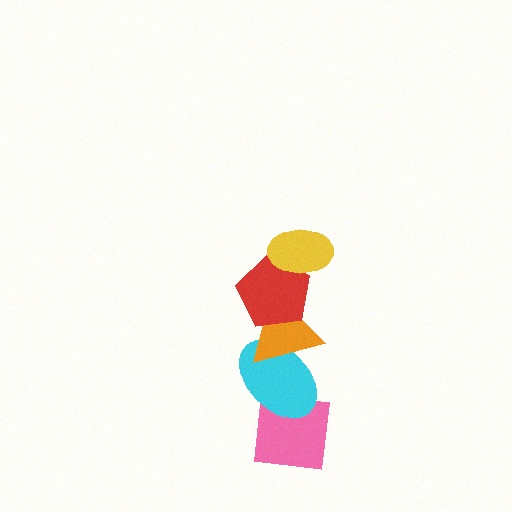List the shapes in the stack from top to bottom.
From top to bottom: the yellow ellipse, the red pentagon, the orange triangle, the cyan ellipse, the pink square.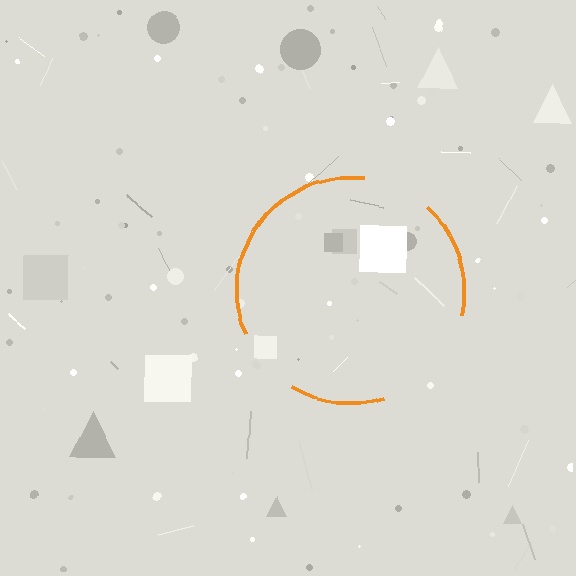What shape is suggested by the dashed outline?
The dashed outline suggests a circle.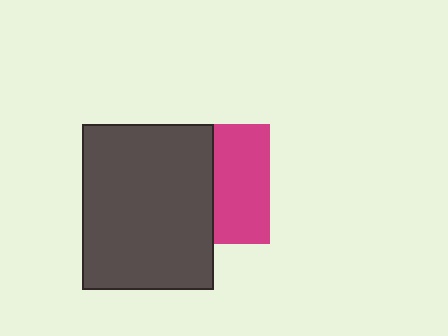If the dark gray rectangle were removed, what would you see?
You would see the complete magenta square.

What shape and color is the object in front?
The object in front is a dark gray rectangle.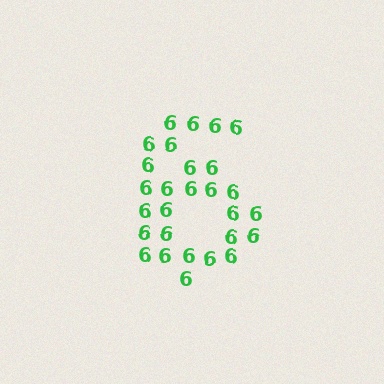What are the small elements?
The small elements are digit 6's.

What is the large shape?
The large shape is the digit 6.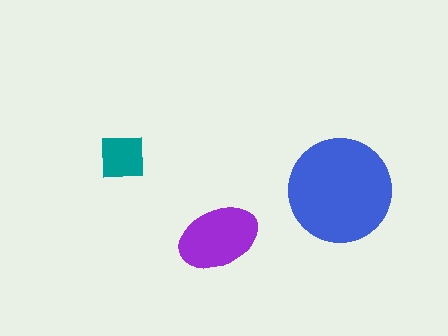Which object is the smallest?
The teal square.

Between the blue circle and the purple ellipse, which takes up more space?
The blue circle.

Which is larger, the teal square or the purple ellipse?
The purple ellipse.